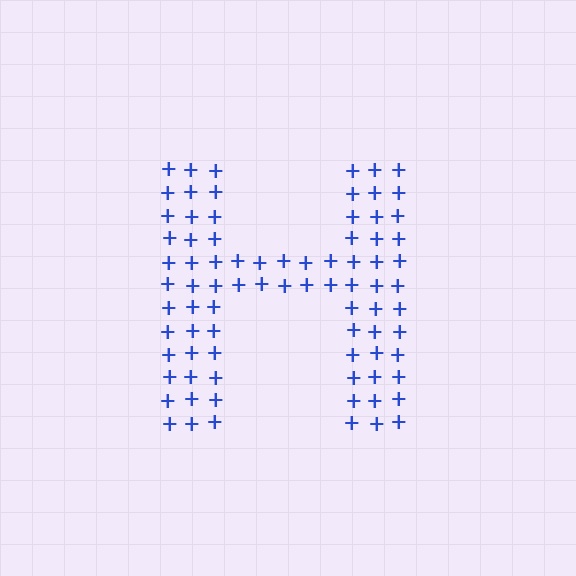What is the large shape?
The large shape is the letter H.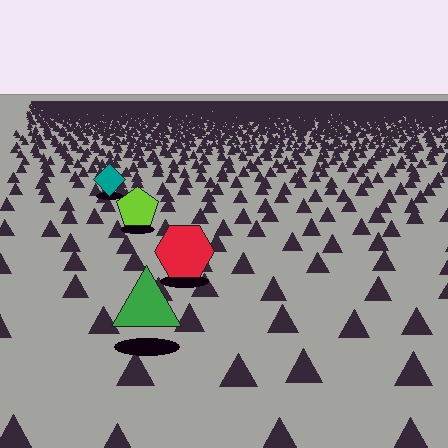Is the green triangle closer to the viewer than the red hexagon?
Yes. The green triangle is closer — you can tell from the texture gradient: the ground texture is coarser near it.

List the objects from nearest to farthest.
From nearest to farthest: the green triangle, the red hexagon, the lime pentagon, the teal diamond.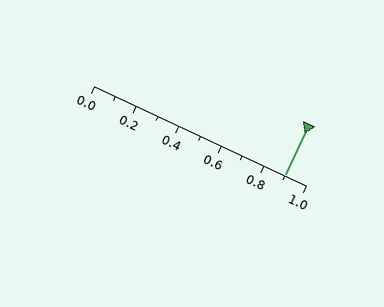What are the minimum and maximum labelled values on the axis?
The axis runs from 0.0 to 1.0.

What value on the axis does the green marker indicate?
The marker indicates approximately 0.9.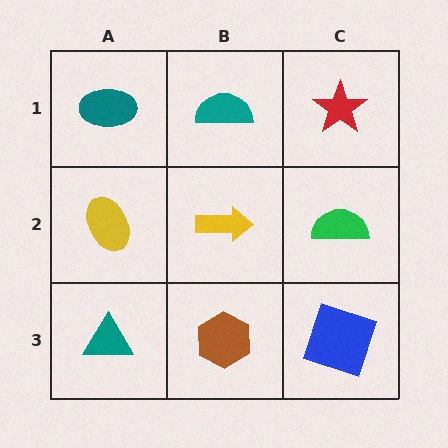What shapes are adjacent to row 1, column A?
A yellow ellipse (row 2, column A), a teal semicircle (row 1, column B).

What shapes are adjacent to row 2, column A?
A teal ellipse (row 1, column A), a teal triangle (row 3, column A), a yellow arrow (row 2, column B).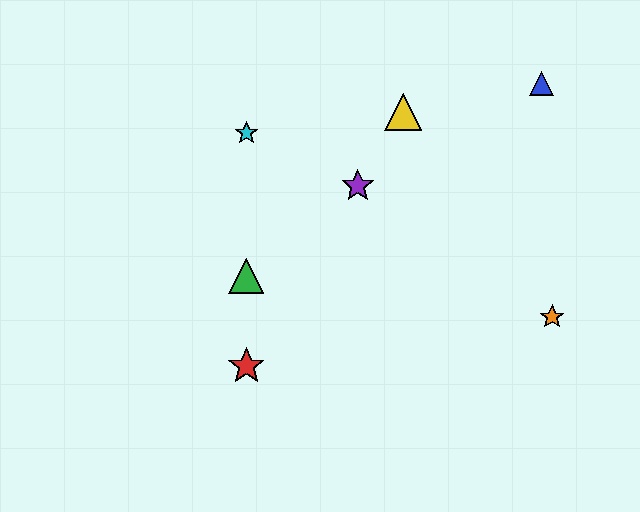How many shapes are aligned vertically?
3 shapes (the red star, the green triangle, the cyan star) are aligned vertically.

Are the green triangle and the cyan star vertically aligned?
Yes, both are at x≈246.